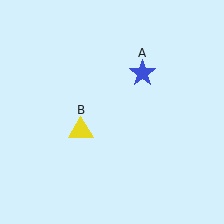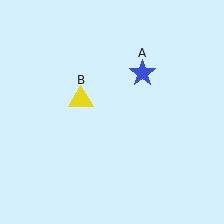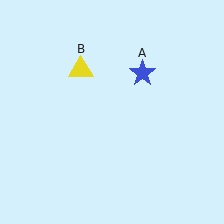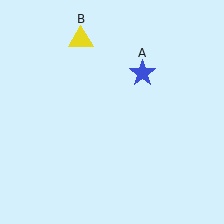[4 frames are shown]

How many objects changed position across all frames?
1 object changed position: yellow triangle (object B).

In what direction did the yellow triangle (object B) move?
The yellow triangle (object B) moved up.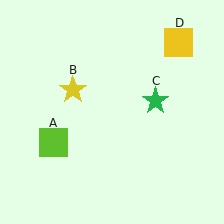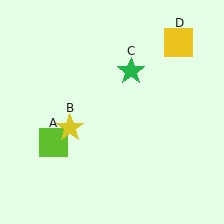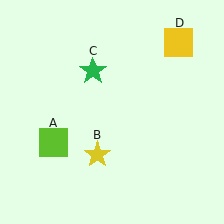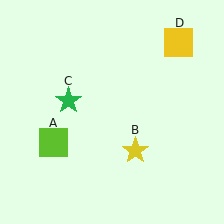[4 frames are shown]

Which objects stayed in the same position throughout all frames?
Lime square (object A) and yellow square (object D) remained stationary.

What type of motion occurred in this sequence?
The yellow star (object B), green star (object C) rotated counterclockwise around the center of the scene.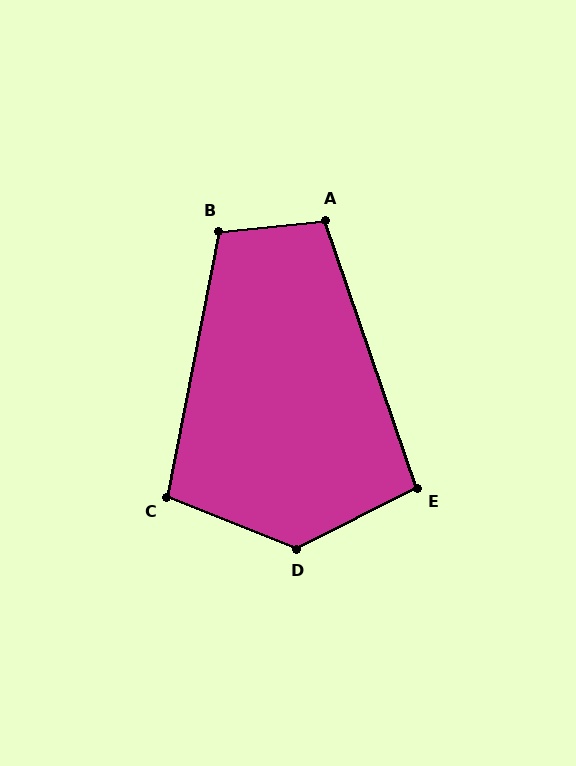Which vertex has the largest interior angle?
D, at approximately 131 degrees.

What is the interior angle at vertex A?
Approximately 103 degrees (obtuse).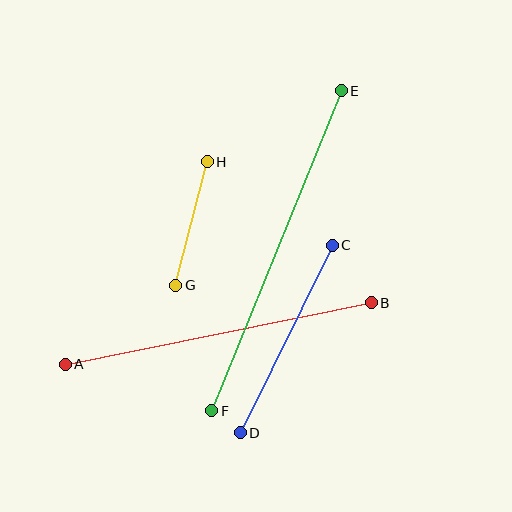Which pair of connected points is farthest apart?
Points E and F are farthest apart.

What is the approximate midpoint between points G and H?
The midpoint is at approximately (192, 224) pixels.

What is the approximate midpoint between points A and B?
The midpoint is at approximately (218, 334) pixels.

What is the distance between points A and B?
The distance is approximately 312 pixels.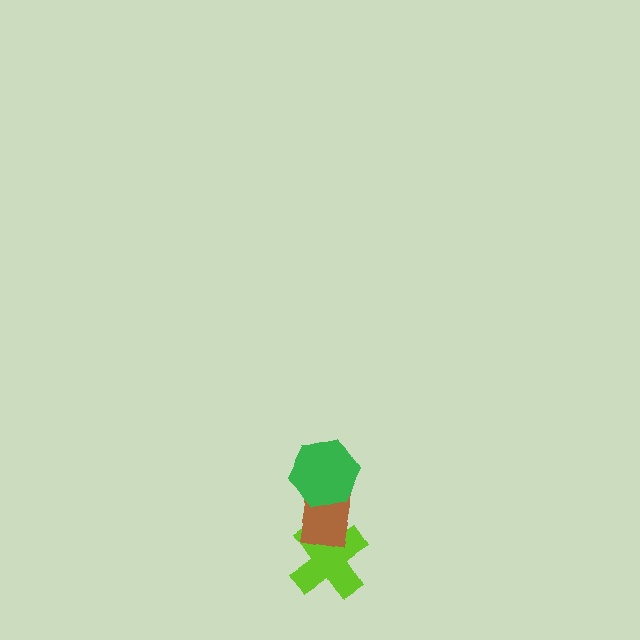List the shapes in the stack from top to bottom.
From top to bottom: the green hexagon, the brown rectangle, the lime cross.